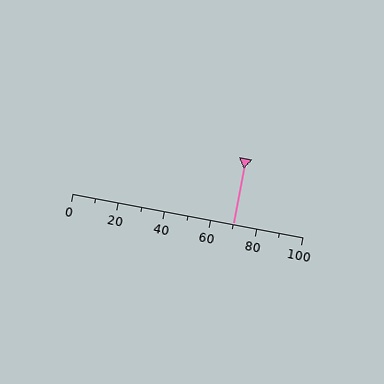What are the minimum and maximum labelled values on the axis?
The axis runs from 0 to 100.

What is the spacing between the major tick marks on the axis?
The major ticks are spaced 20 apart.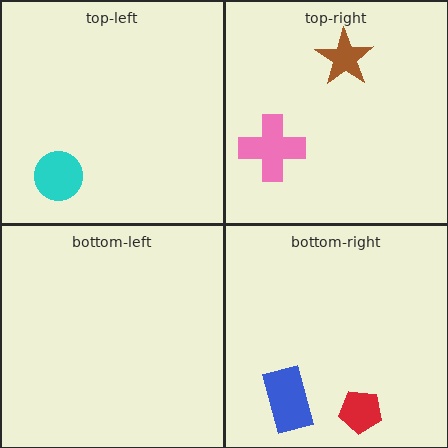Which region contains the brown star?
The top-right region.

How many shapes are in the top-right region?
2.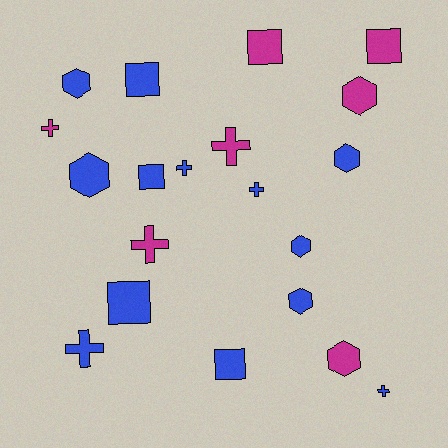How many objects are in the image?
There are 20 objects.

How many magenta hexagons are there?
There are 2 magenta hexagons.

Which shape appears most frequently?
Hexagon, with 7 objects.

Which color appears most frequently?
Blue, with 13 objects.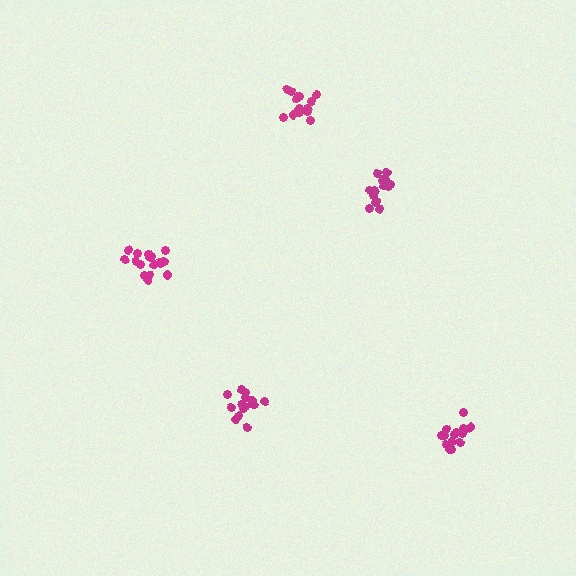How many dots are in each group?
Group 1: 16 dots, Group 2: 15 dots, Group 3: 16 dots, Group 4: 15 dots, Group 5: 17 dots (79 total).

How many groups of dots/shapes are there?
There are 5 groups.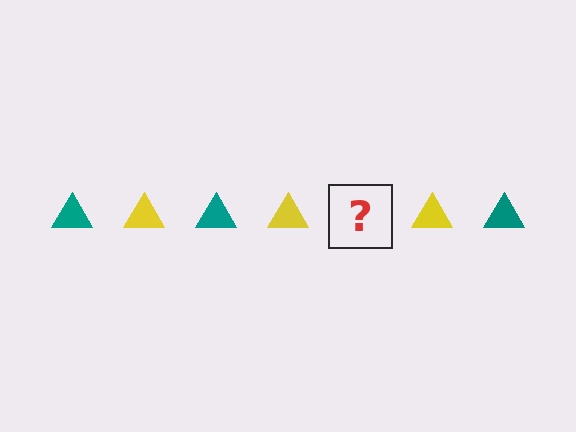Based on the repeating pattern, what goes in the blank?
The blank should be a teal triangle.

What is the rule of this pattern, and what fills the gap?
The rule is that the pattern cycles through teal, yellow triangles. The gap should be filled with a teal triangle.